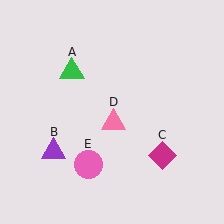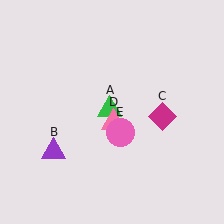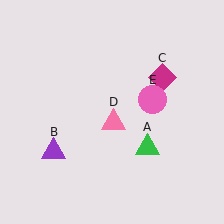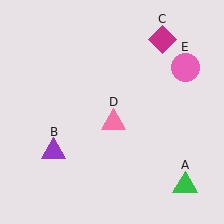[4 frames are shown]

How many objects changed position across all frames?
3 objects changed position: green triangle (object A), magenta diamond (object C), pink circle (object E).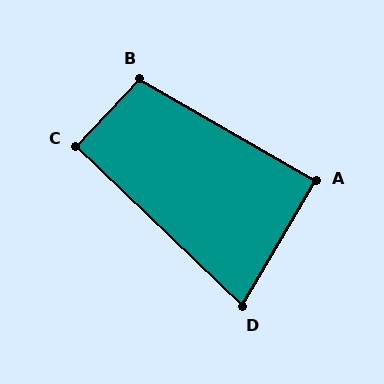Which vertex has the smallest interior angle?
D, at approximately 77 degrees.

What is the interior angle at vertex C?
Approximately 91 degrees (approximately right).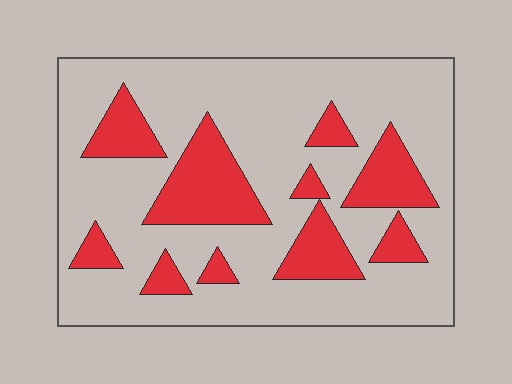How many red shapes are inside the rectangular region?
10.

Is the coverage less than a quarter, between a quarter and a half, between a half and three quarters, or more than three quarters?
Less than a quarter.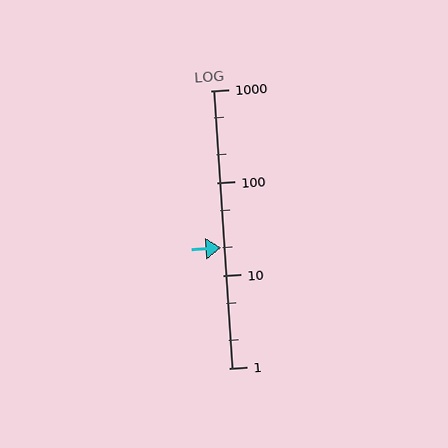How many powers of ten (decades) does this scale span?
The scale spans 3 decades, from 1 to 1000.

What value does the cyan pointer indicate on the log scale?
The pointer indicates approximately 20.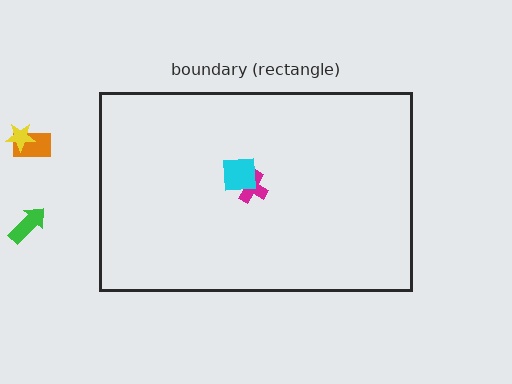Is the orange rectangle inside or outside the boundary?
Outside.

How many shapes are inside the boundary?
2 inside, 3 outside.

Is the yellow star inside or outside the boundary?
Outside.